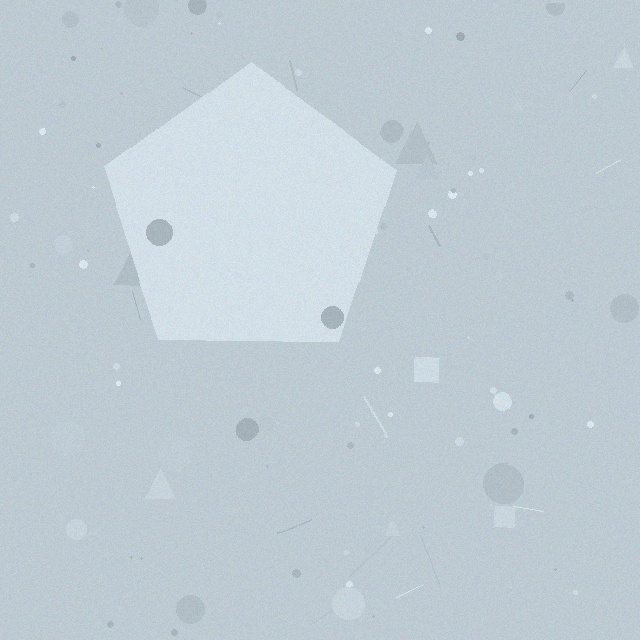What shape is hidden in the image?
A pentagon is hidden in the image.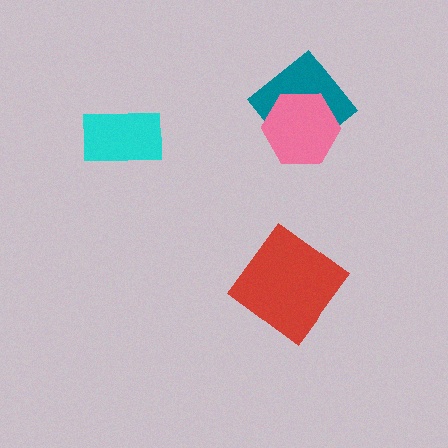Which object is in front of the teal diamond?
The pink hexagon is in front of the teal diamond.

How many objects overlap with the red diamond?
0 objects overlap with the red diamond.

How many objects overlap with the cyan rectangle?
0 objects overlap with the cyan rectangle.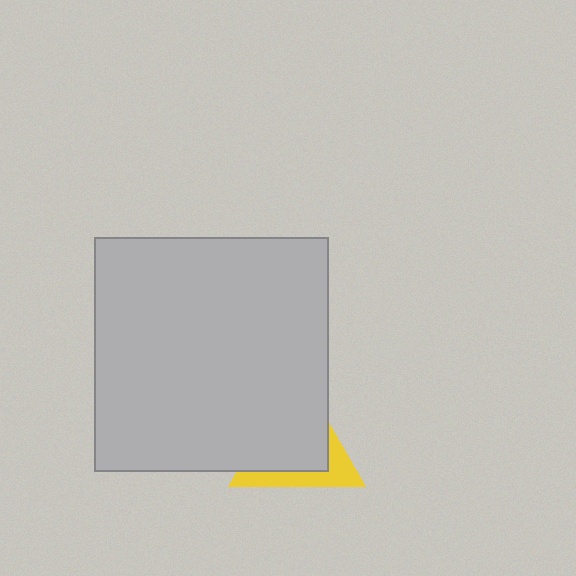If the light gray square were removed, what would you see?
You would see the complete yellow triangle.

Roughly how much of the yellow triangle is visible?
A small part of it is visible (roughly 33%).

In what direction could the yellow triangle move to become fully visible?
The yellow triangle could move toward the lower-right. That would shift it out from behind the light gray square entirely.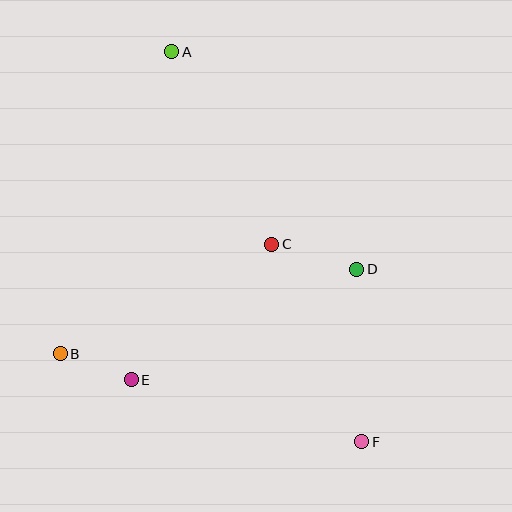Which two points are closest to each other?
Points B and E are closest to each other.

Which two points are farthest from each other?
Points A and F are farthest from each other.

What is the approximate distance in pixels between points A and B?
The distance between A and B is approximately 322 pixels.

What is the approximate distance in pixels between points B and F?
The distance between B and F is approximately 314 pixels.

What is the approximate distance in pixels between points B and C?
The distance between B and C is approximately 239 pixels.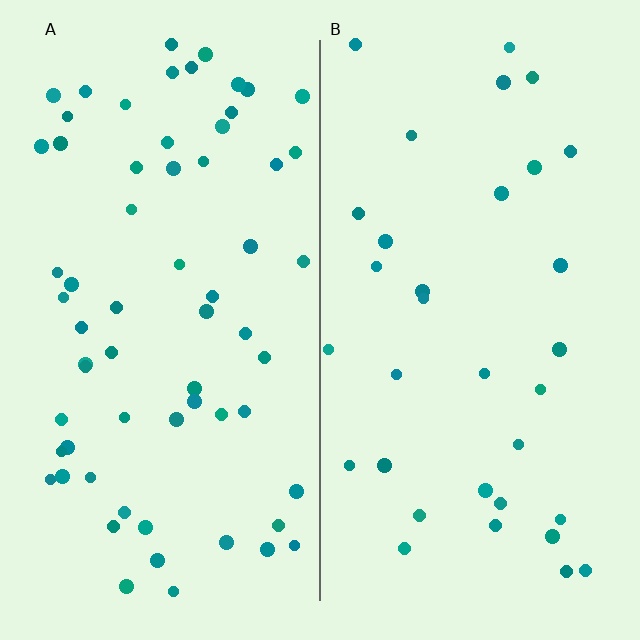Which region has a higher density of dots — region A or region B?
A (the left).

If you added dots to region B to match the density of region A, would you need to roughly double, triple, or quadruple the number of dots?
Approximately double.